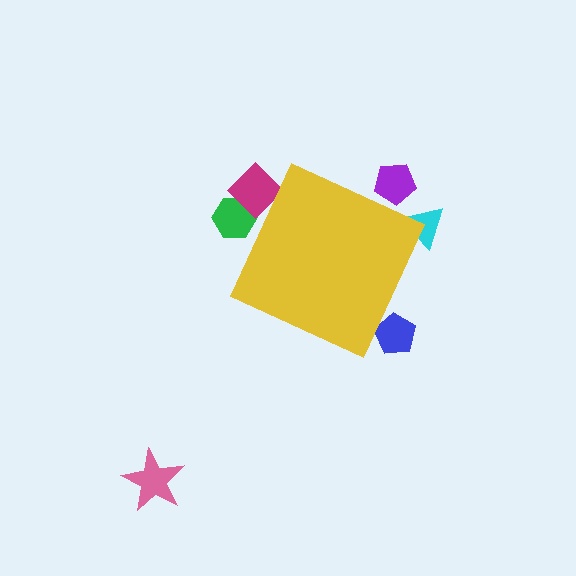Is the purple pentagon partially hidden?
Yes, the purple pentagon is partially hidden behind the yellow diamond.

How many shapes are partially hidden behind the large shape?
5 shapes are partially hidden.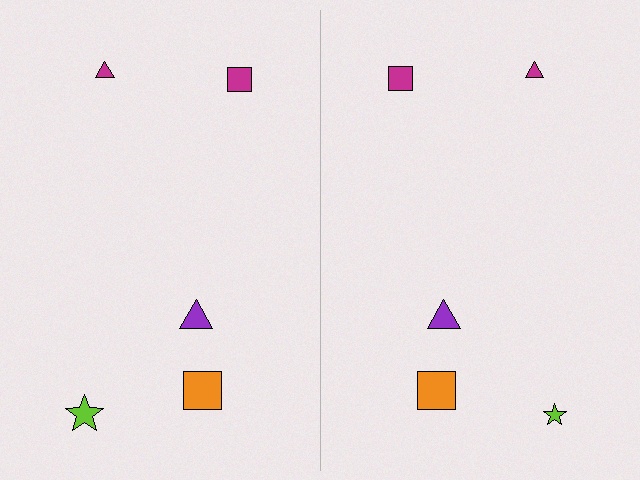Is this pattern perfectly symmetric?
No, the pattern is not perfectly symmetric. The lime star on the right side has a different size than its mirror counterpart.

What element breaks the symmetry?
The lime star on the right side has a different size than its mirror counterpart.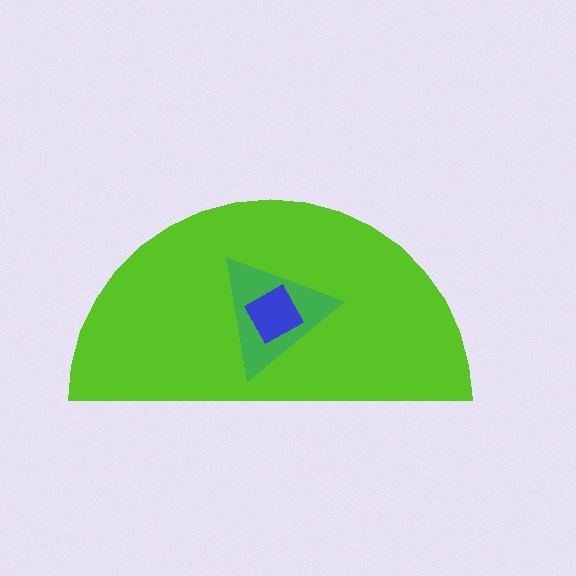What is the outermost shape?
The lime semicircle.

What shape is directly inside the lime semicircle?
The green triangle.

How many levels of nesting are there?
3.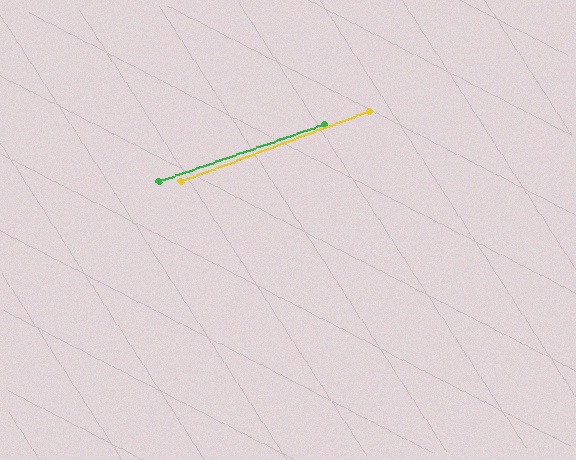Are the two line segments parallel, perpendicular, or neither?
Parallel — their directions differ by only 1.1°.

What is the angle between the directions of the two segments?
Approximately 1 degree.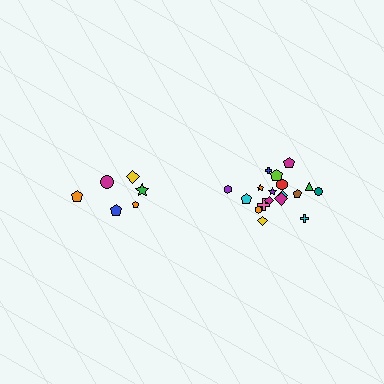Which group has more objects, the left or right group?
The right group.